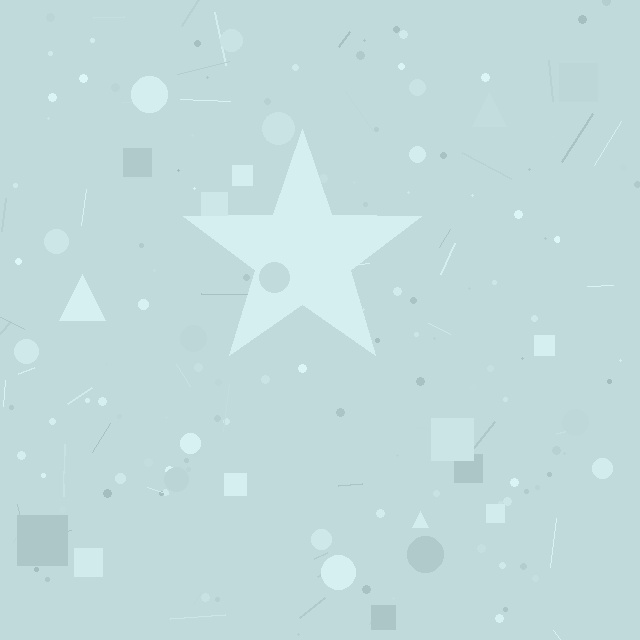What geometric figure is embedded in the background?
A star is embedded in the background.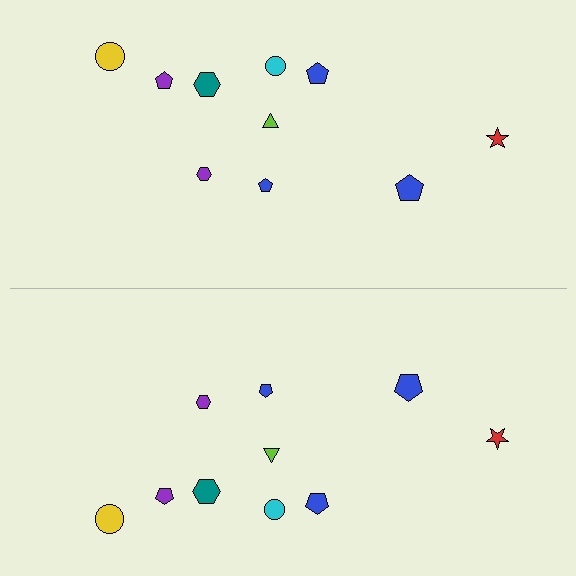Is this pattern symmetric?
Yes, this pattern has bilateral (reflection) symmetry.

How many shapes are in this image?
There are 20 shapes in this image.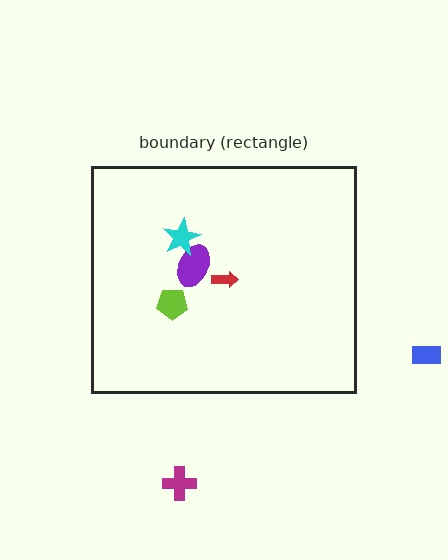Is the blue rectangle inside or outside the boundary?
Outside.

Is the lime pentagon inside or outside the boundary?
Inside.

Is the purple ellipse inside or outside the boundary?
Inside.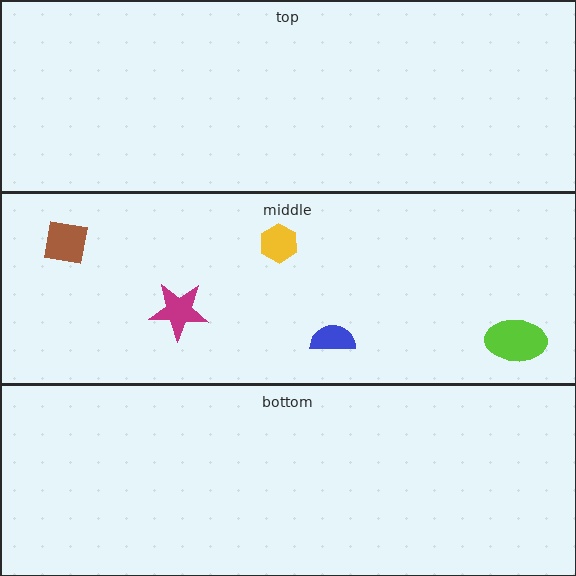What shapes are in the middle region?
The yellow hexagon, the blue semicircle, the magenta star, the brown square, the lime ellipse.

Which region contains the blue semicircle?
The middle region.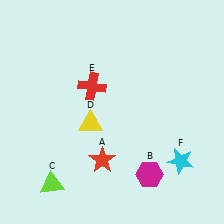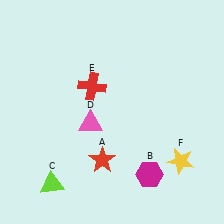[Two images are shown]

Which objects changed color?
D changed from yellow to pink. F changed from cyan to yellow.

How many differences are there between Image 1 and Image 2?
There are 2 differences between the two images.